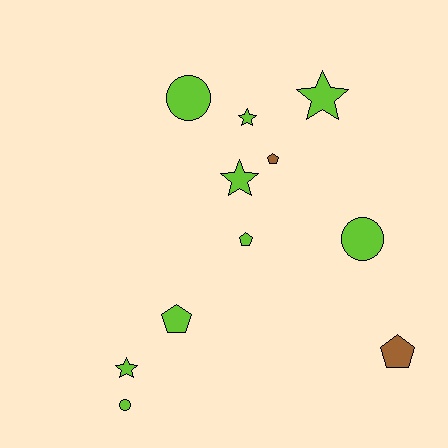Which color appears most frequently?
Lime, with 9 objects.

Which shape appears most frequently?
Star, with 4 objects.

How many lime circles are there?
There are 3 lime circles.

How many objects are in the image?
There are 11 objects.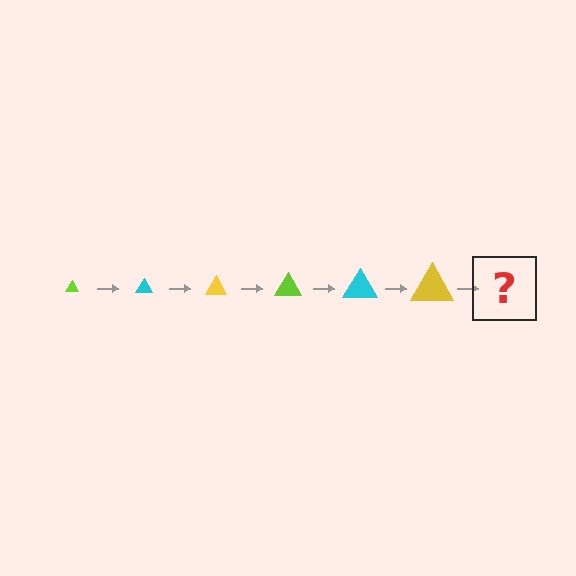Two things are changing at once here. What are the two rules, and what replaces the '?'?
The two rules are that the triangle grows larger each step and the color cycles through lime, cyan, and yellow. The '?' should be a lime triangle, larger than the previous one.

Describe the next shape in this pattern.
It should be a lime triangle, larger than the previous one.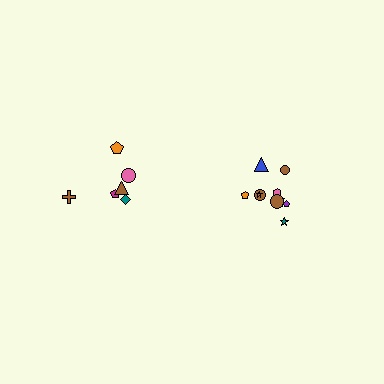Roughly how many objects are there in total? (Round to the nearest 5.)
Roughly 15 objects in total.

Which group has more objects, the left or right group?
The right group.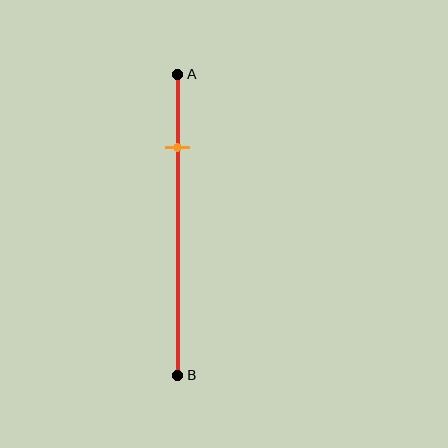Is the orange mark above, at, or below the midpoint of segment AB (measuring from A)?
The orange mark is above the midpoint of segment AB.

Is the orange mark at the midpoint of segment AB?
No, the mark is at about 25% from A, not at the 50% midpoint.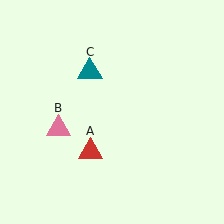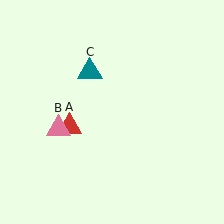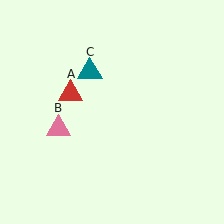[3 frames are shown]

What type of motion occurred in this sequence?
The red triangle (object A) rotated clockwise around the center of the scene.